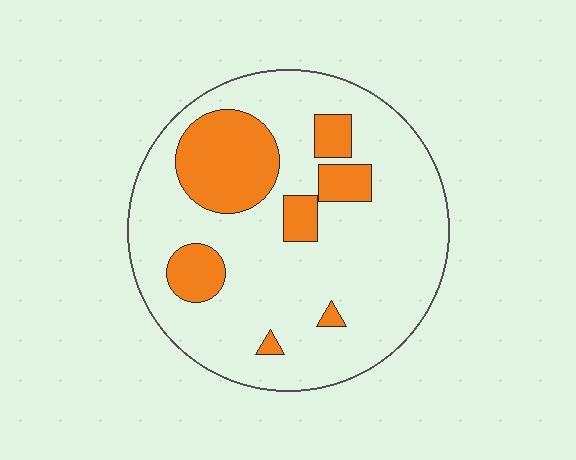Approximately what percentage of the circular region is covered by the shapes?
Approximately 20%.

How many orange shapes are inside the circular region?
7.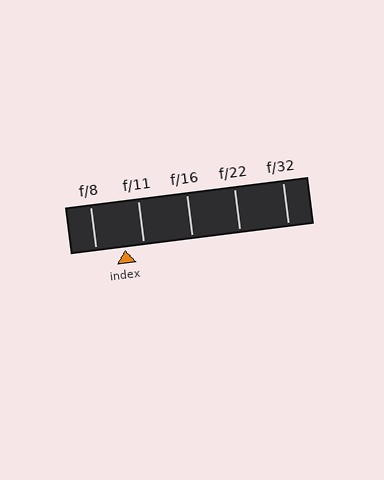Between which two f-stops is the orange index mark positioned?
The index mark is between f/8 and f/11.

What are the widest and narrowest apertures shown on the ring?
The widest aperture shown is f/8 and the narrowest is f/32.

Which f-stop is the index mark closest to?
The index mark is closest to f/11.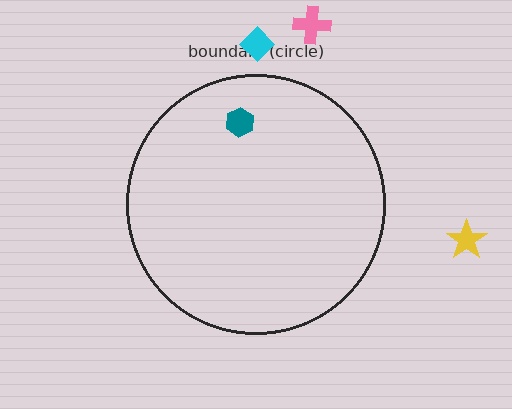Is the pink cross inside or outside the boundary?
Outside.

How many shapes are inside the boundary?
1 inside, 3 outside.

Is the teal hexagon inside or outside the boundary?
Inside.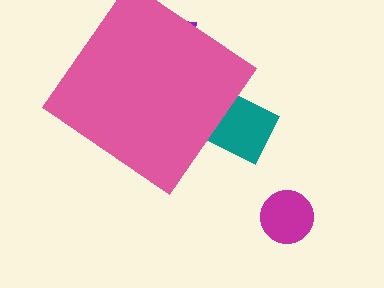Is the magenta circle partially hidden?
No, the magenta circle is fully visible.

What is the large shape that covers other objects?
A pink diamond.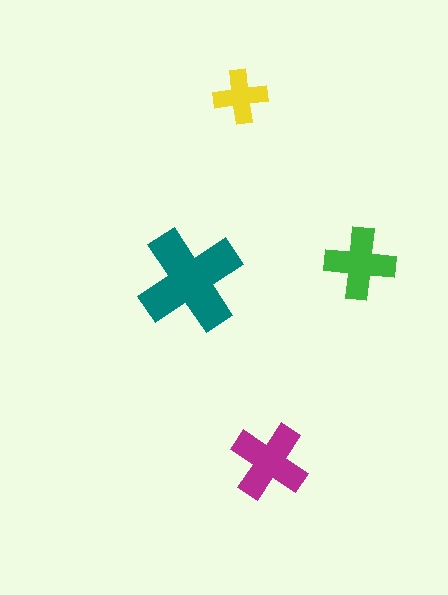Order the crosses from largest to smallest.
the teal one, the magenta one, the green one, the yellow one.